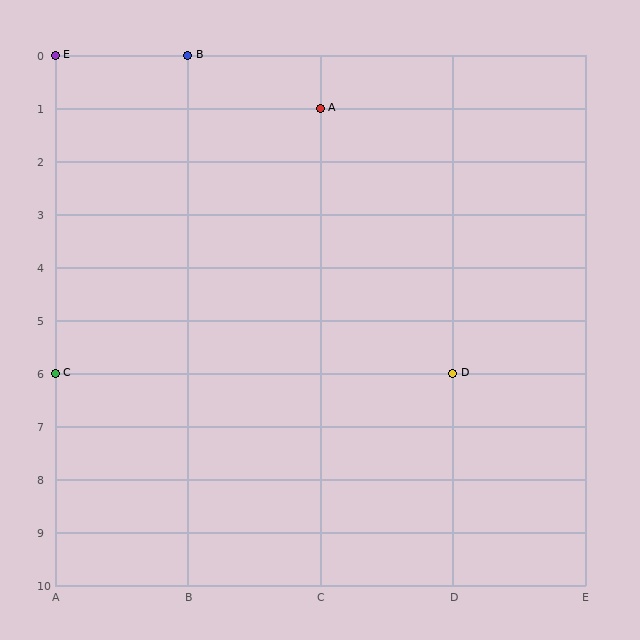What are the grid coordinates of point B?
Point B is at grid coordinates (B, 0).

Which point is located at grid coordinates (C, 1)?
Point A is at (C, 1).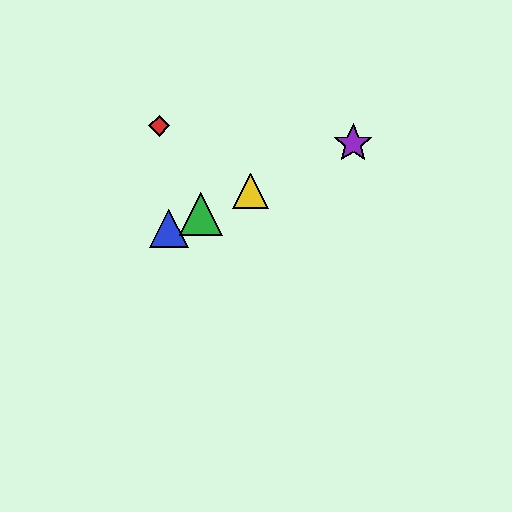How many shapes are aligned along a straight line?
4 shapes (the blue triangle, the green triangle, the yellow triangle, the purple star) are aligned along a straight line.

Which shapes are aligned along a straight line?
The blue triangle, the green triangle, the yellow triangle, the purple star are aligned along a straight line.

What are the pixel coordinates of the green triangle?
The green triangle is at (201, 214).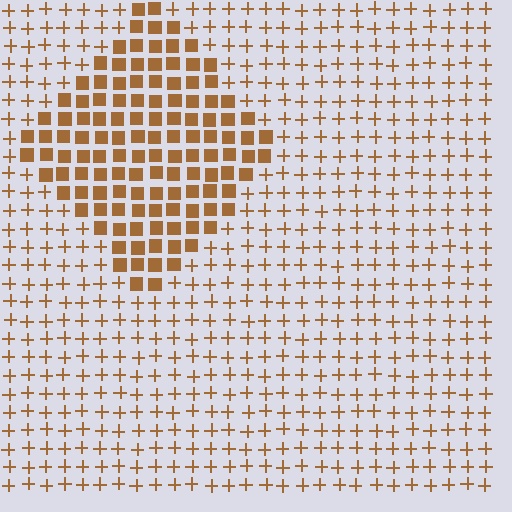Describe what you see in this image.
The image is filled with small brown elements arranged in a uniform grid. A diamond-shaped region contains squares, while the surrounding area contains plus signs. The boundary is defined purely by the change in element shape.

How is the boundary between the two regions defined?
The boundary is defined by a change in element shape: squares inside vs. plus signs outside. All elements share the same color and spacing.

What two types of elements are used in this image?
The image uses squares inside the diamond region and plus signs outside it.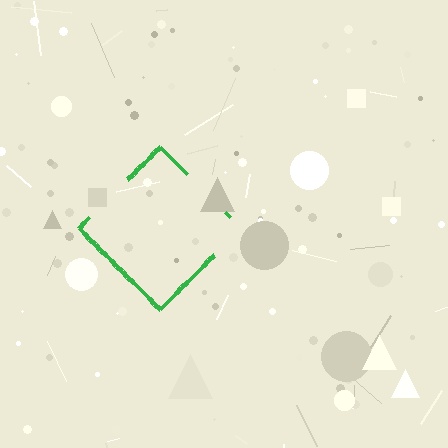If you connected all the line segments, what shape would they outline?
They would outline a diamond.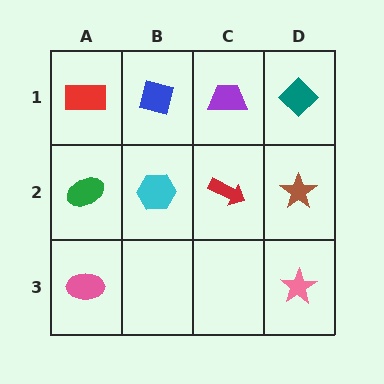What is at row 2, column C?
A red arrow.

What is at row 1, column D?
A teal diamond.